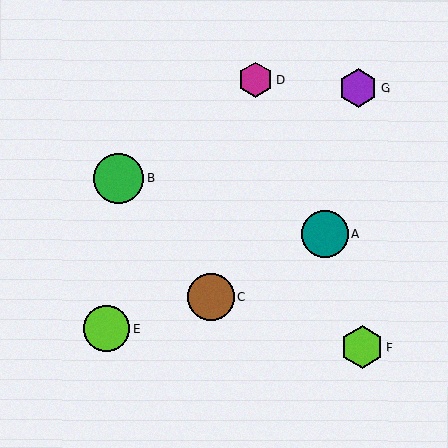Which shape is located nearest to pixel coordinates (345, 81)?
The purple hexagon (labeled G) at (359, 88) is nearest to that location.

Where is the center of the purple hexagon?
The center of the purple hexagon is at (359, 88).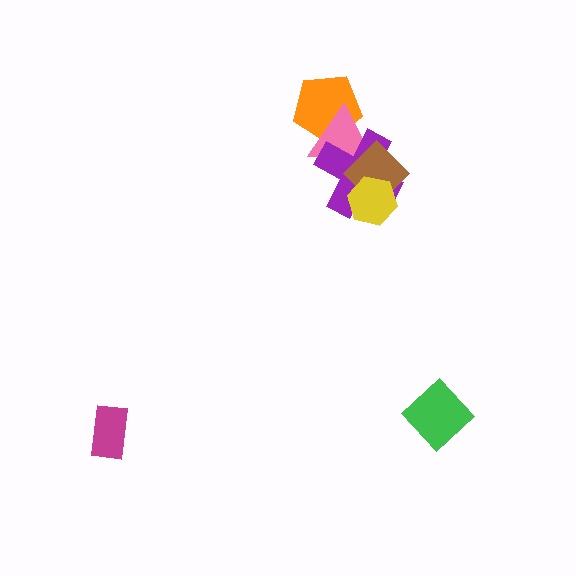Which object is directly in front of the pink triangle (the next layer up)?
The purple cross is directly in front of the pink triangle.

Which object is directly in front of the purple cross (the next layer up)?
The brown diamond is directly in front of the purple cross.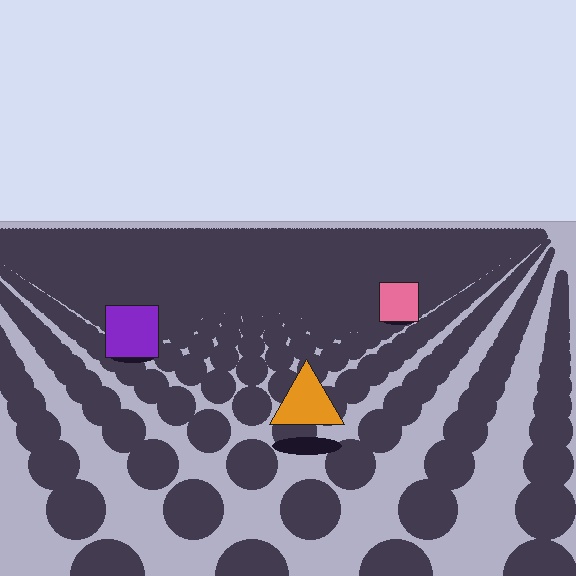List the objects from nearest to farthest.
From nearest to farthest: the orange triangle, the purple square, the pink square.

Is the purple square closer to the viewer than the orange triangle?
No. The orange triangle is closer — you can tell from the texture gradient: the ground texture is coarser near it.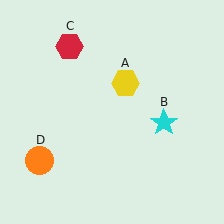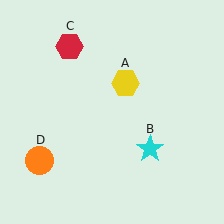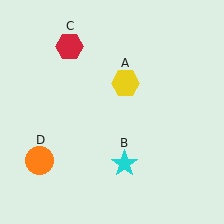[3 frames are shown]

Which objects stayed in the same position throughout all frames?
Yellow hexagon (object A) and red hexagon (object C) and orange circle (object D) remained stationary.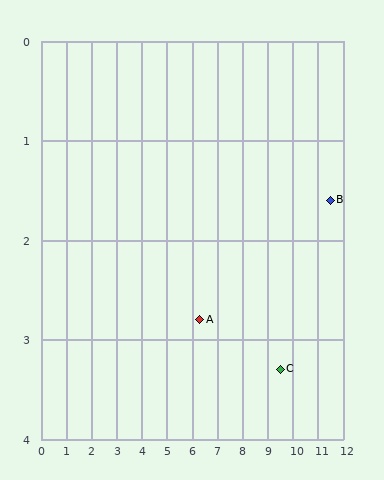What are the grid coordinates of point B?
Point B is at approximately (11.5, 1.6).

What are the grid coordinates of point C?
Point C is at approximately (9.5, 3.3).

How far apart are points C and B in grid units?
Points C and B are about 2.6 grid units apart.